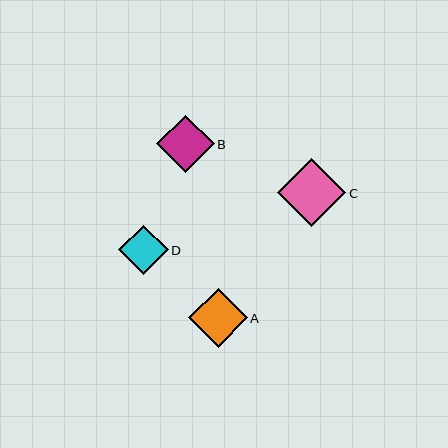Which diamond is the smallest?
Diamond D is the smallest with a size of approximately 49 pixels.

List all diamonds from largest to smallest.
From largest to smallest: C, A, B, D.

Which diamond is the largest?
Diamond C is the largest with a size of approximately 68 pixels.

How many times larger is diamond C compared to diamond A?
Diamond C is approximately 1.2 times the size of diamond A.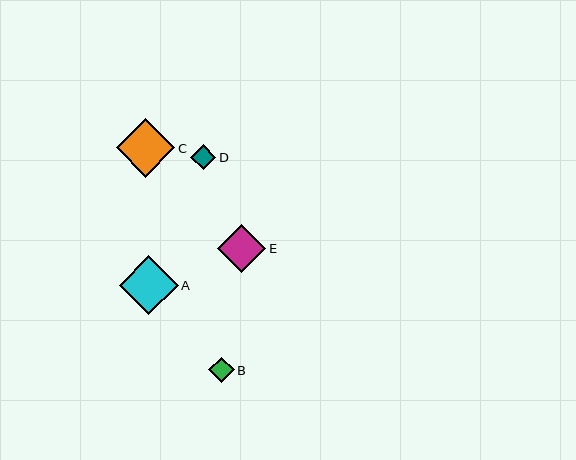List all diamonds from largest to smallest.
From largest to smallest: A, C, E, B, D.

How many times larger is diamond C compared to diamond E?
Diamond C is approximately 1.2 times the size of diamond E.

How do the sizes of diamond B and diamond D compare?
Diamond B and diamond D are approximately the same size.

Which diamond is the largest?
Diamond A is the largest with a size of approximately 59 pixels.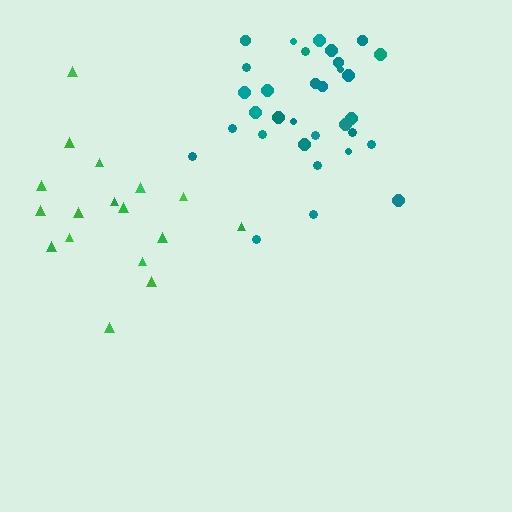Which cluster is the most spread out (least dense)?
Green.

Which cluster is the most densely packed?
Teal.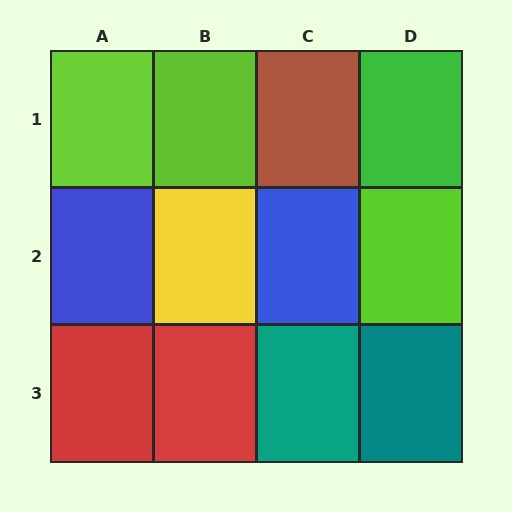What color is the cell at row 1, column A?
Lime.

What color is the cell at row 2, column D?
Lime.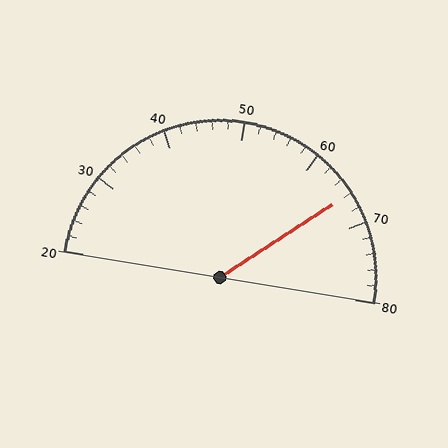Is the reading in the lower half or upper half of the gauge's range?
The reading is in the upper half of the range (20 to 80).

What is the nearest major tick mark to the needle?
The nearest major tick mark is 70.